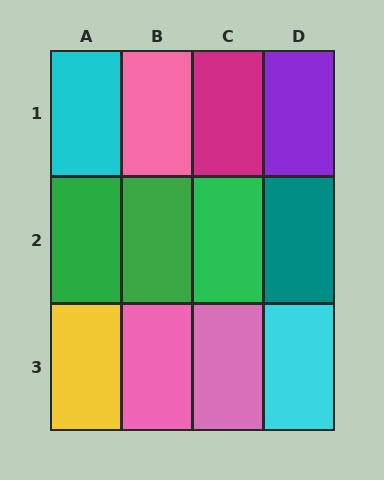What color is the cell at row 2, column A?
Green.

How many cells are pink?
3 cells are pink.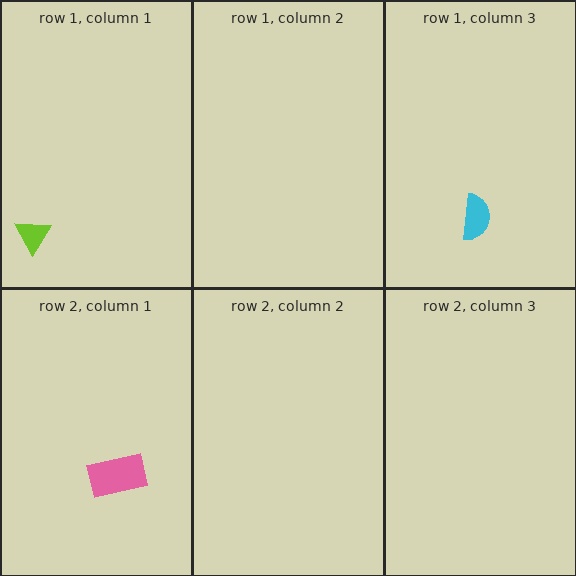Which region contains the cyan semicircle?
The row 1, column 3 region.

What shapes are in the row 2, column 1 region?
The pink rectangle.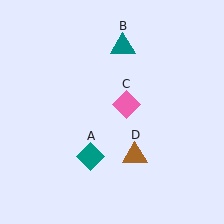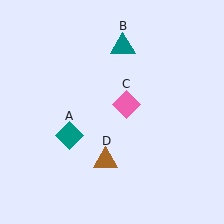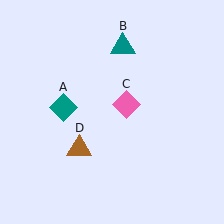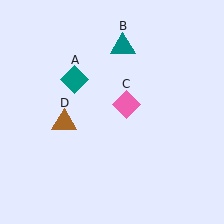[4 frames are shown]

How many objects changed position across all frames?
2 objects changed position: teal diamond (object A), brown triangle (object D).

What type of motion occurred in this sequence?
The teal diamond (object A), brown triangle (object D) rotated clockwise around the center of the scene.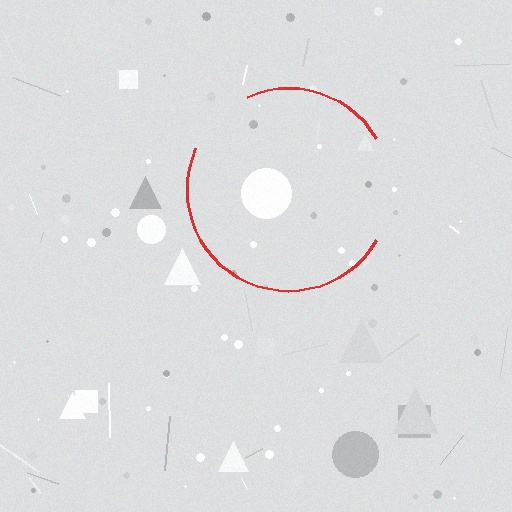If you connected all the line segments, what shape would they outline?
They would outline a circle.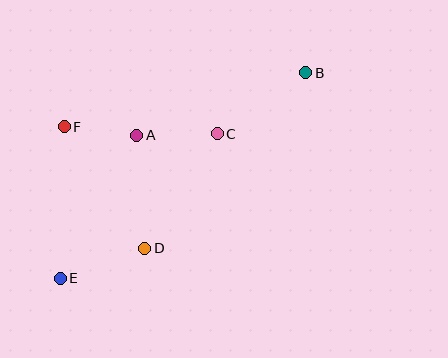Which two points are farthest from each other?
Points B and E are farthest from each other.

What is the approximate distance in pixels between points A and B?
The distance between A and B is approximately 180 pixels.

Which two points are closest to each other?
Points A and F are closest to each other.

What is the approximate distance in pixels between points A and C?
The distance between A and C is approximately 80 pixels.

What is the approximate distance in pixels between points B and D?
The distance between B and D is approximately 238 pixels.